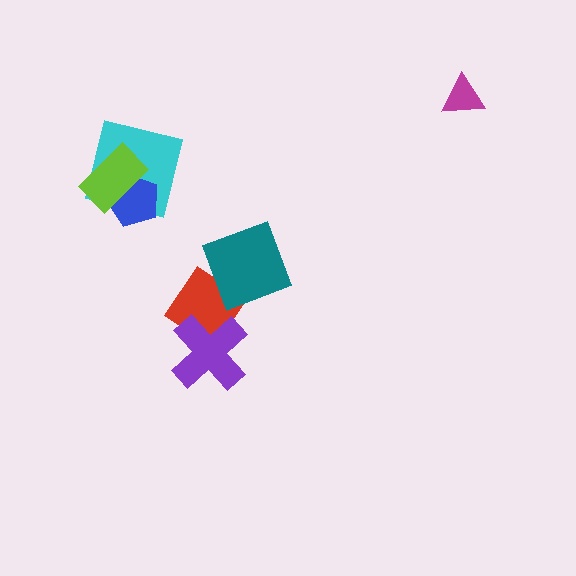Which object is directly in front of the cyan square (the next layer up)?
The blue pentagon is directly in front of the cyan square.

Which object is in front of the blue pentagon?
The lime rectangle is in front of the blue pentagon.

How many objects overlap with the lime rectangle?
2 objects overlap with the lime rectangle.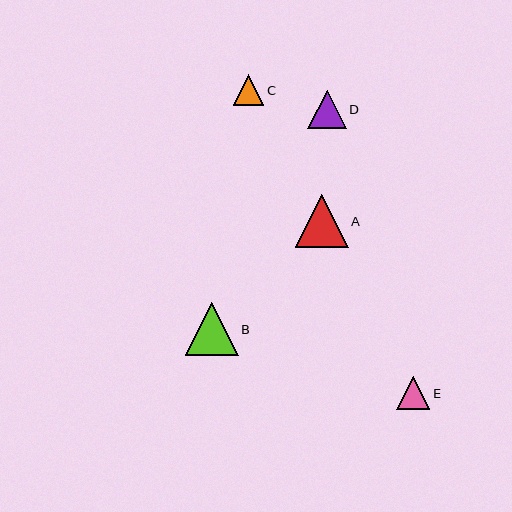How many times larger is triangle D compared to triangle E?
Triangle D is approximately 1.2 times the size of triangle E.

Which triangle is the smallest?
Triangle C is the smallest with a size of approximately 31 pixels.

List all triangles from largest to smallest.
From largest to smallest: A, B, D, E, C.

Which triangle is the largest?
Triangle A is the largest with a size of approximately 53 pixels.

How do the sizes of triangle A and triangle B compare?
Triangle A and triangle B are approximately the same size.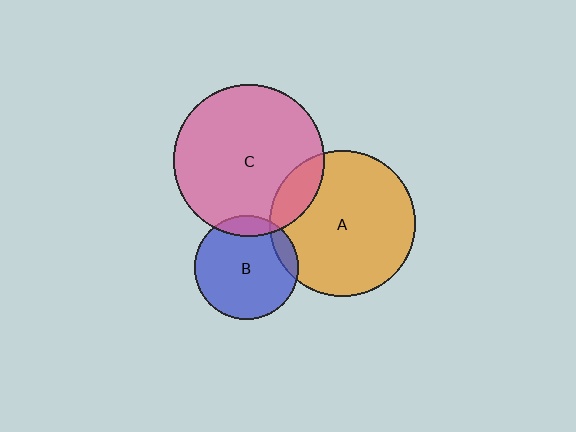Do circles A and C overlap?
Yes.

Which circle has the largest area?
Circle C (pink).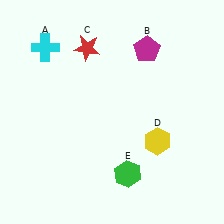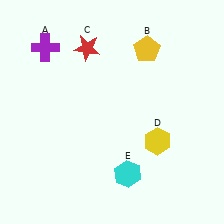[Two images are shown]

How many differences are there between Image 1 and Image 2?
There are 3 differences between the two images.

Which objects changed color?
A changed from cyan to purple. B changed from magenta to yellow. E changed from green to cyan.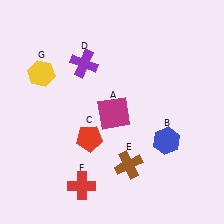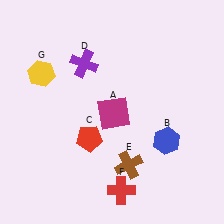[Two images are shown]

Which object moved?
The red cross (F) moved right.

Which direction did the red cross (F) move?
The red cross (F) moved right.